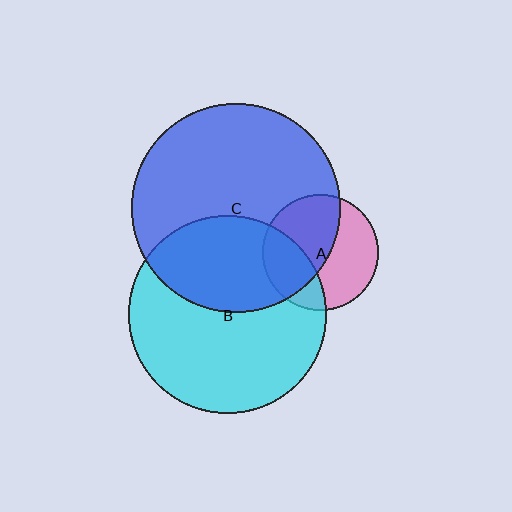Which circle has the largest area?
Circle C (blue).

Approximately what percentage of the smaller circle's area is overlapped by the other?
Approximately 55%.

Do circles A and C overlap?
Yes.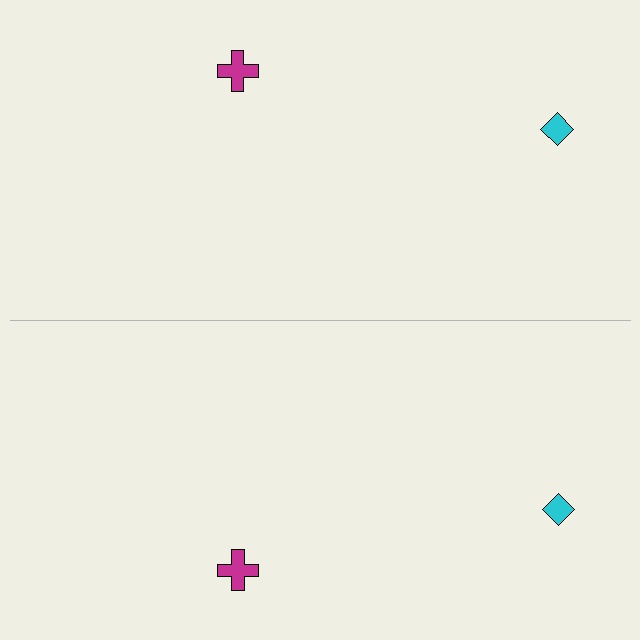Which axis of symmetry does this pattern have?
The pattern has a horizontal axis of symmetry running through the center of the image.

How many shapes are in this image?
There are 4 shapes in this image.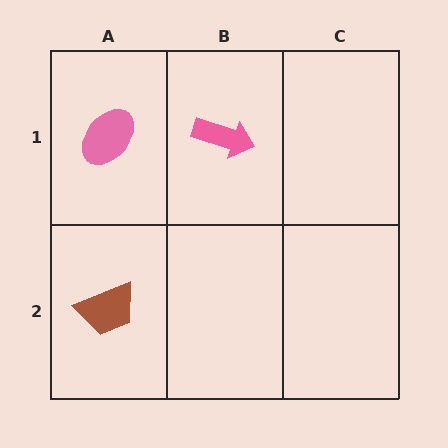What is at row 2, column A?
A brown trapezoid.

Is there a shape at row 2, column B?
No, that cell is empty.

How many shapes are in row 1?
2 shapes.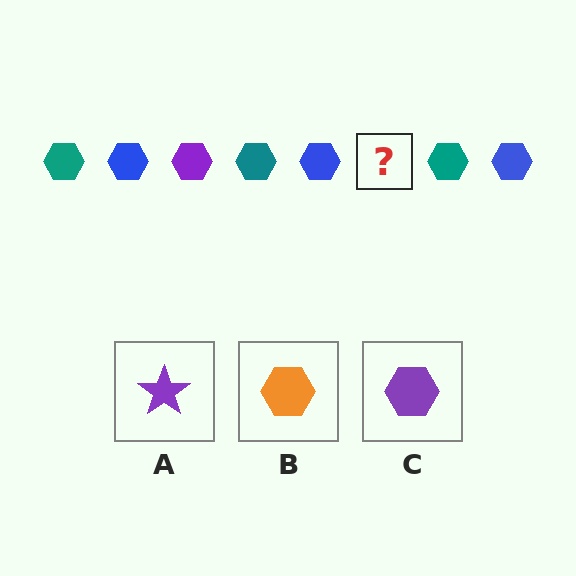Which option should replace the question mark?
Option C.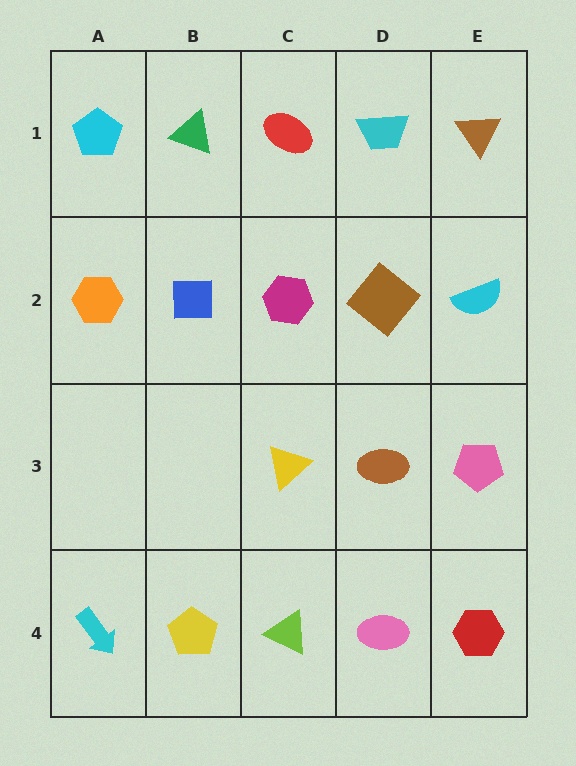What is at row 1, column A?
A cyan pentagon.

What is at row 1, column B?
A green triangle.